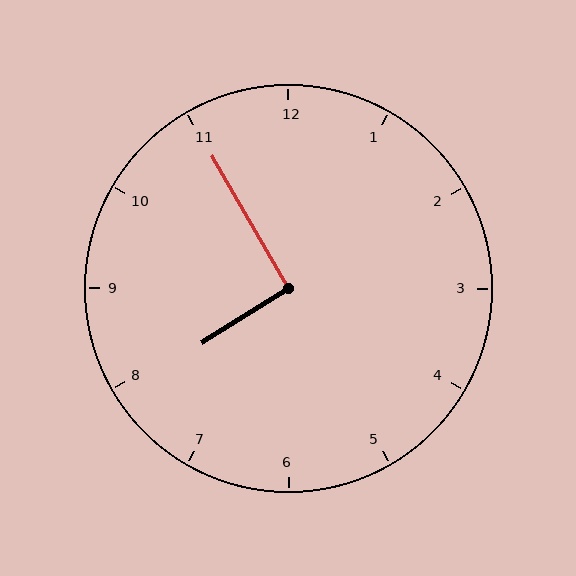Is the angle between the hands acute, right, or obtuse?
It is right.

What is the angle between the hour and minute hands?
Approximately 92 degrees.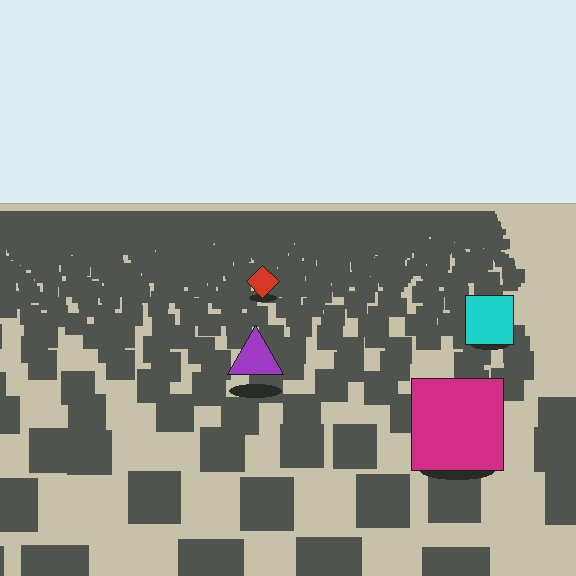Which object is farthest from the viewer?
The red diamond is farthest from the viewer. It appears smaller and the ground texture around it is denser.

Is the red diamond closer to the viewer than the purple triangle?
No. The purple triangle is closer — you can tell from the texture gradient: the ground texture is coarser near it.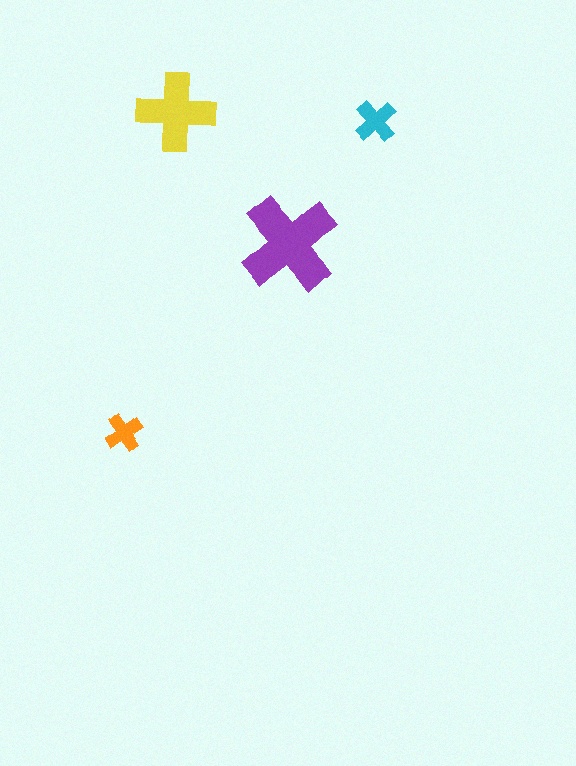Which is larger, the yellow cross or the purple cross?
The purple one.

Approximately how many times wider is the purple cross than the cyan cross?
About 2.5 times wider.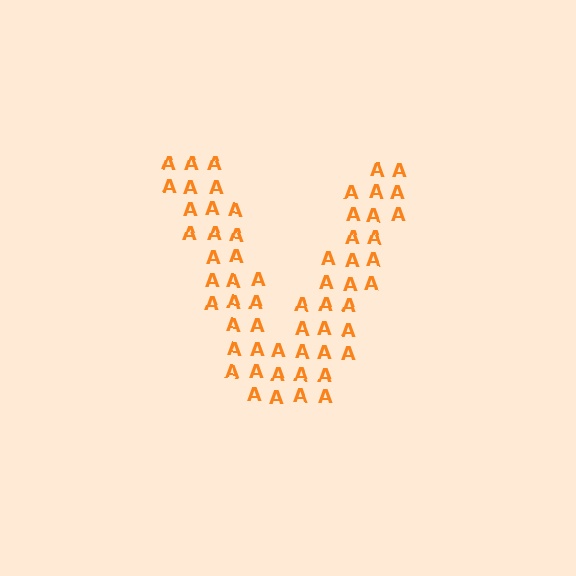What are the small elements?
The small elements are letter A's.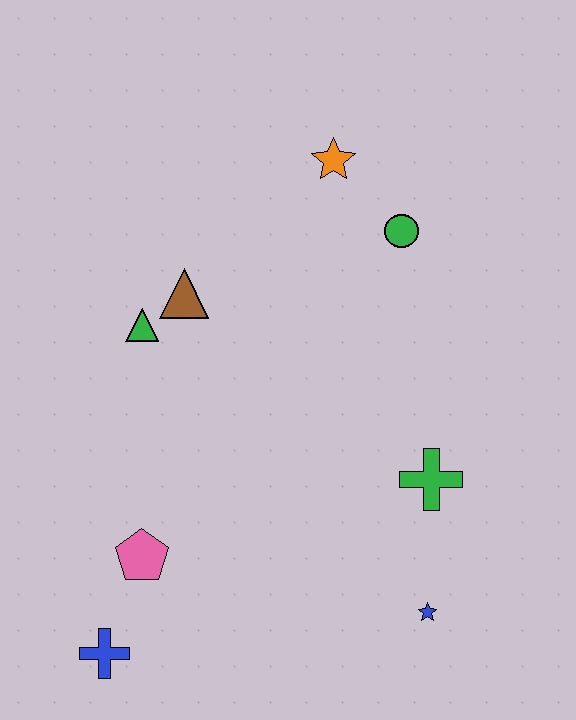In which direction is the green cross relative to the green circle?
The green cross is below the green circle.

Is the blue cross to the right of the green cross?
No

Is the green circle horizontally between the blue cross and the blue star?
Yes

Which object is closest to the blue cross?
The pink pentagon is closest to the blue cross.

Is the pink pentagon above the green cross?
No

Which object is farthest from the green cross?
The blue cross is farthest from the green cross.